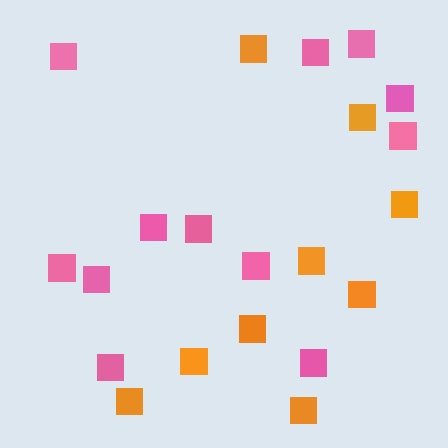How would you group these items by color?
There are 2 groups: one group of orange squares (9) and one group of pink squares (12).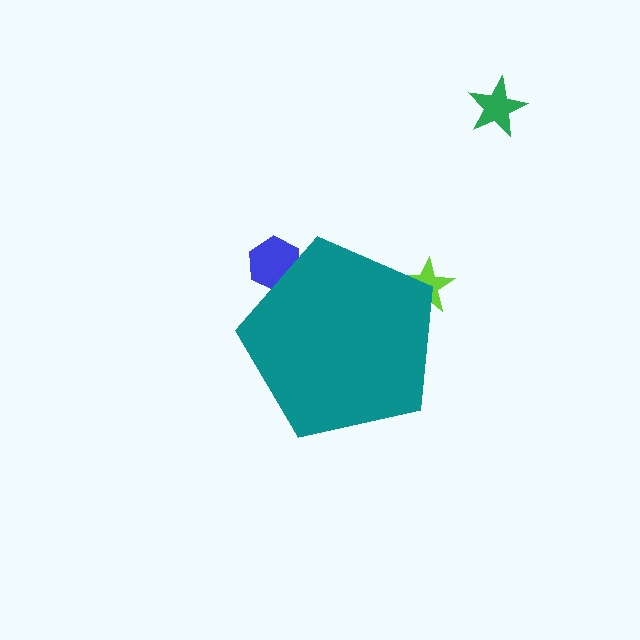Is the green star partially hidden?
No, the green star is fully visible.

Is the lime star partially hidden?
Yes, the lime star is partially hidden behind the teal pentagon.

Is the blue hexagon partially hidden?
Yes, the blue hexagon is partially hidden behind the teal pentagon.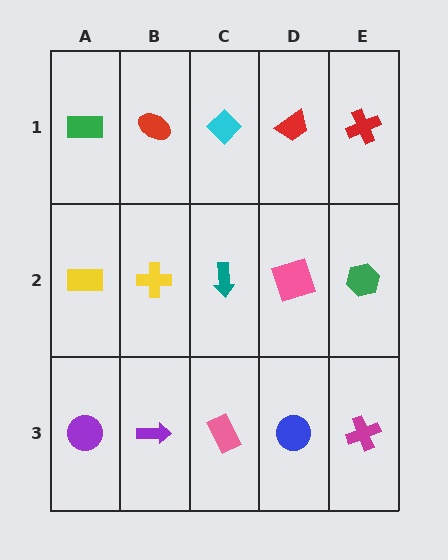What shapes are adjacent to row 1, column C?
A teal arrow (row 2, column C), a red ellipse (row 1, column B), a red trapezoid (row 1, column D).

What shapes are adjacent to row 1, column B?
A yellow cross (row 2, column B), a green rectangle (row 1, column A), a cyan diamond (row 1, column C).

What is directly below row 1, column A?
A yellow rectangle.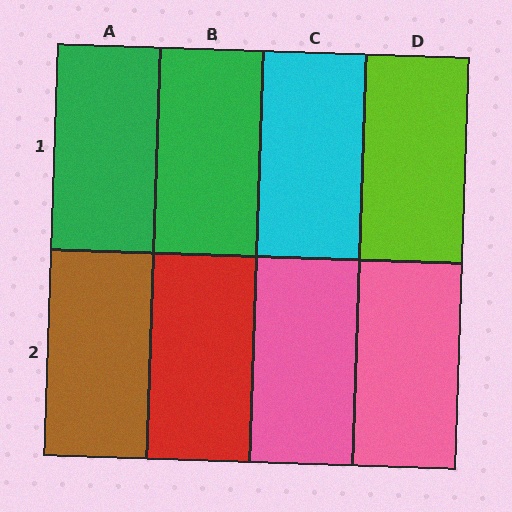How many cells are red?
1 cell is red.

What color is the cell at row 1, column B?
Green.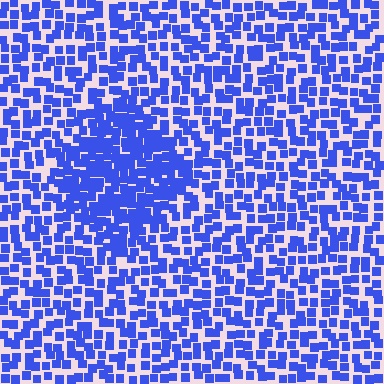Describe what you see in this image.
The image contains small blue elements arranged at two different densities. A diamond-shaped region is visible where the elements are more densely packed than the surrounding area.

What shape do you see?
I see a diamond.